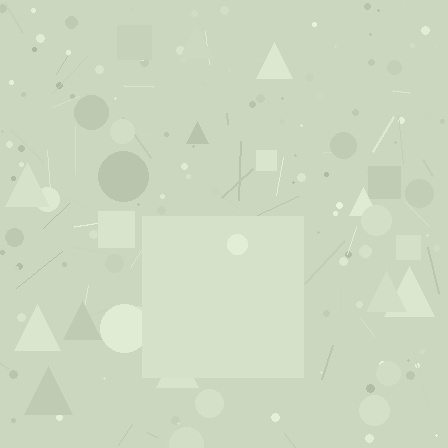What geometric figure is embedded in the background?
A square is embedded in the background.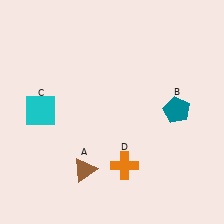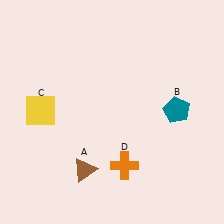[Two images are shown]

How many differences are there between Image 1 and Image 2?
There is 1 difference between the two images.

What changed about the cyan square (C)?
In Image 1, C is cyan. In Image 2, it changed to yellow.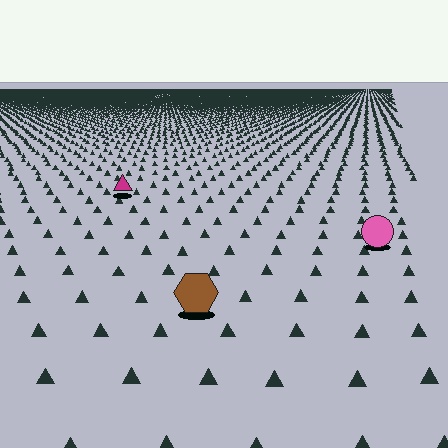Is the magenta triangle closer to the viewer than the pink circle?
No. The pink circle is closer — you can tell from the texture gradient: the ground texture is coarser near it.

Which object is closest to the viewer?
The brown hexagon is closest. The texture marks near it are larger and more spread out.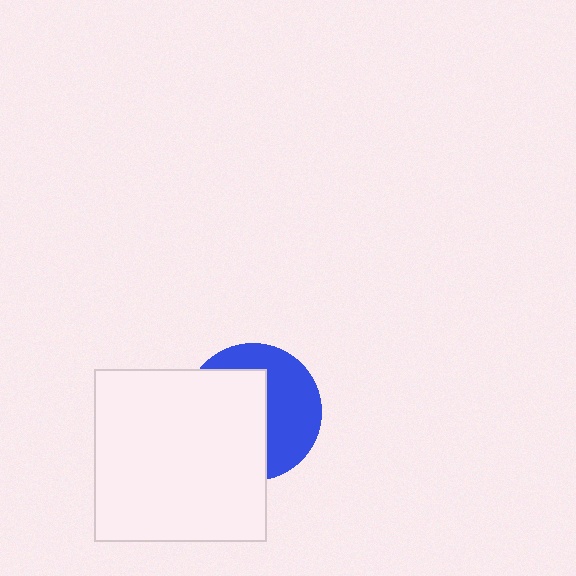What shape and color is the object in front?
The object in front is a white square.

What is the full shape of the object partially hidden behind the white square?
The partially hidden object is a blue circle.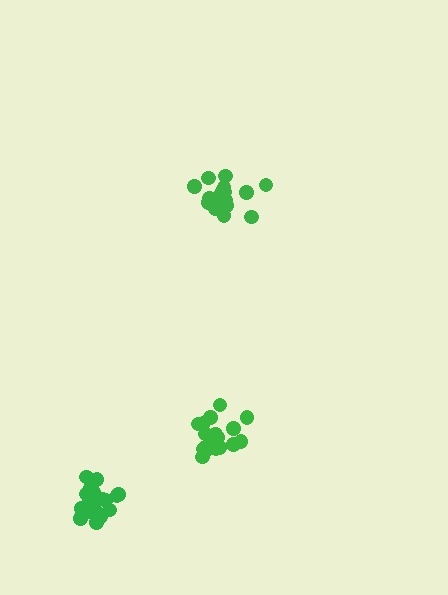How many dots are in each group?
Group 1: 19 dots, Group 2: 19 dots, Group 3: 19 dots (57 total).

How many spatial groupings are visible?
There are 3 spatial groupings.